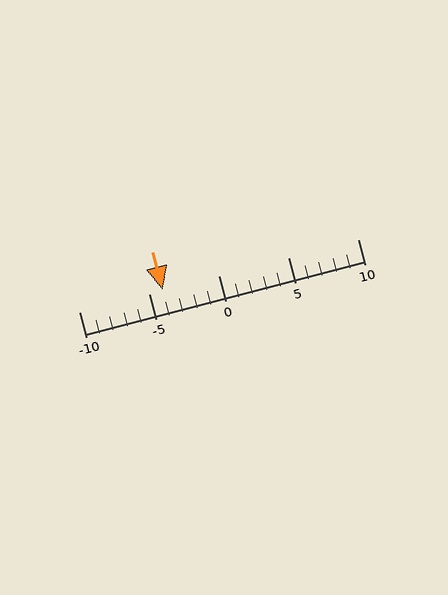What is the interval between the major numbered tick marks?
The major tick marks are spaced 5 units apart.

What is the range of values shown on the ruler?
The ruler shows values from -10 to 10.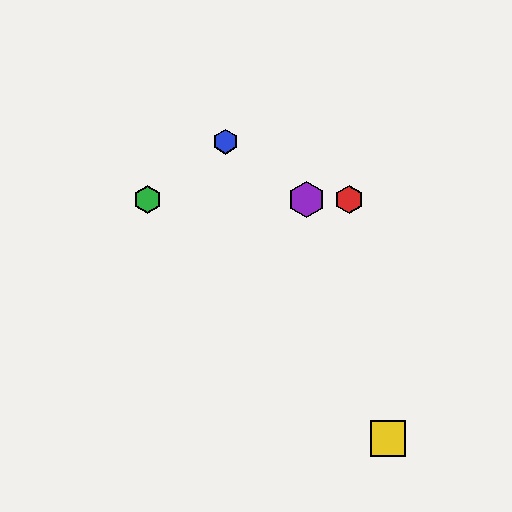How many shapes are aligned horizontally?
3 shapes (the red hexagon, the green hexagon, the purple hexagon) are aligned horizontally.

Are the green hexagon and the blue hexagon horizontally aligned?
No, the green hexagon is at y≈200 and the blue hexagon is at y≈142.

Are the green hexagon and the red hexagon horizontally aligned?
Yes, both are at y≈200.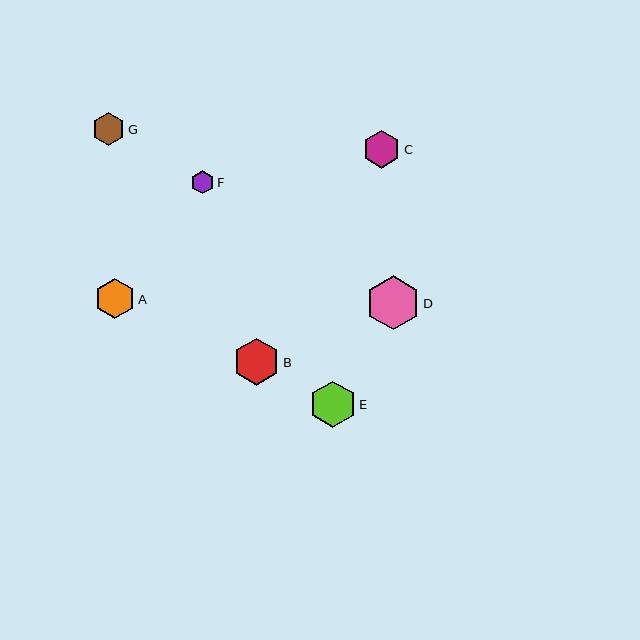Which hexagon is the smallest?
Hexagon F is the smallest with a size of approximately 23 pixels.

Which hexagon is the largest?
Hexagon D is the largest with a size of approximately 54 pixels.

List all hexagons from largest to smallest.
From largest to smallest: D, B, E, A, C, G, F.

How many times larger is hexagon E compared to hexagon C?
Hexagon E is approximately 1.2 times the size of hexagon C.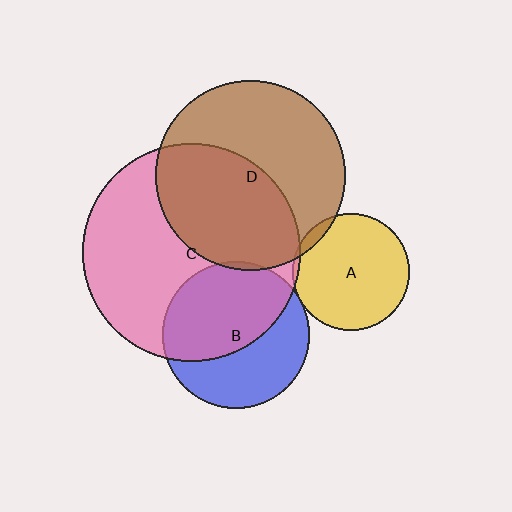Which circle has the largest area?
Circle C (pink).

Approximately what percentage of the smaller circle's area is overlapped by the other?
Approximately 5%.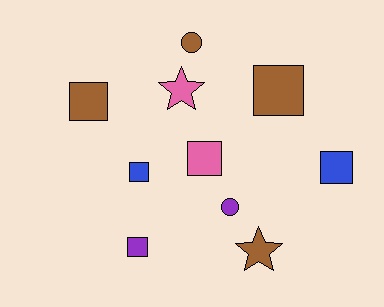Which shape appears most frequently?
Square, with 6 objects.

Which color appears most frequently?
Brown, with 4 objects.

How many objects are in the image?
There are 10 objects.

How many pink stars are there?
There is 1 pink star.